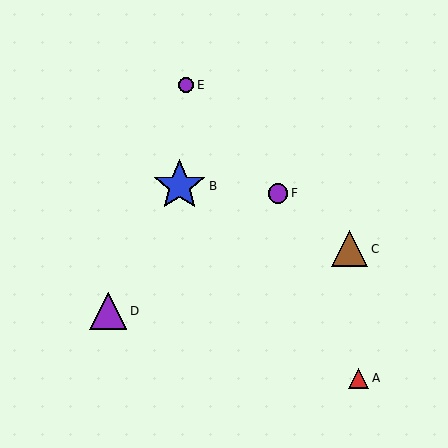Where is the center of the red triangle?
The center of the red triangle is at (359, 378).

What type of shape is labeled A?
Shape A is a red triangle.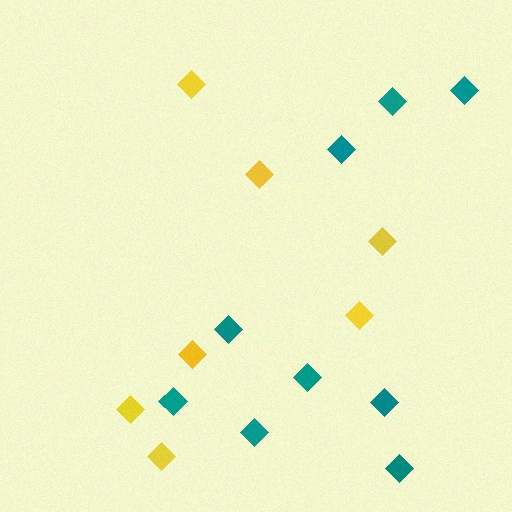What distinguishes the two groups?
There are 2 groups: one group of teal diamonds (9) and one group of yellow diamonds (7).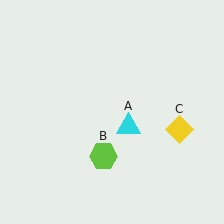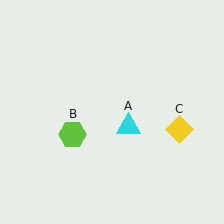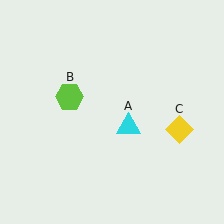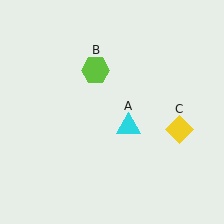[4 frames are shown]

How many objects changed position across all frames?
1 object changed position: lime hexagon (object B).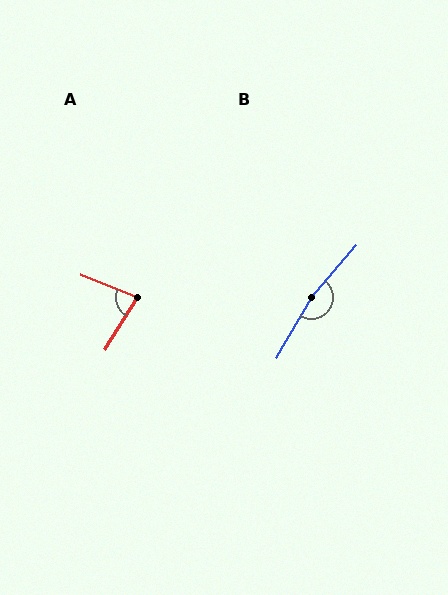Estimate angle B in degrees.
Approximately 169 degrees.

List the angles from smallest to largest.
A (80°), B (169°).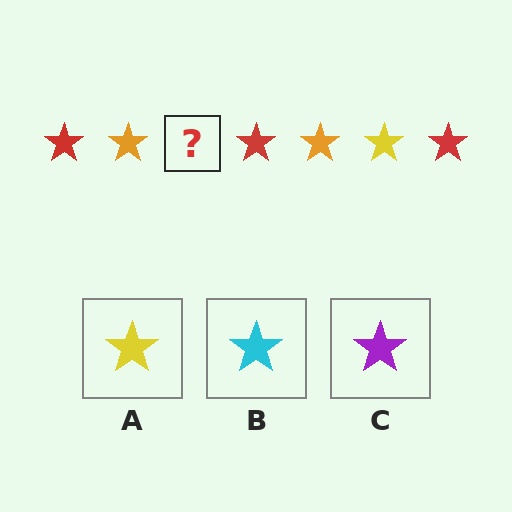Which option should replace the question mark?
Option A.